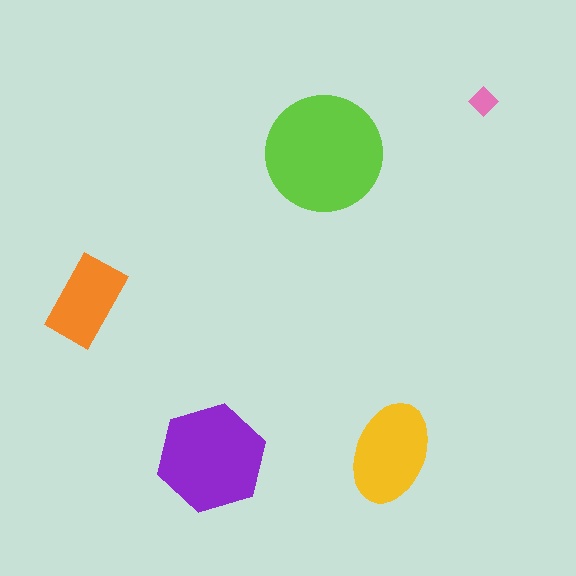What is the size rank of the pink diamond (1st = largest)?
5th.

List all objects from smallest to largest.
The pink diamond, the orange rectangle, the yellow ellipse, the purple hexagon, the lime circle.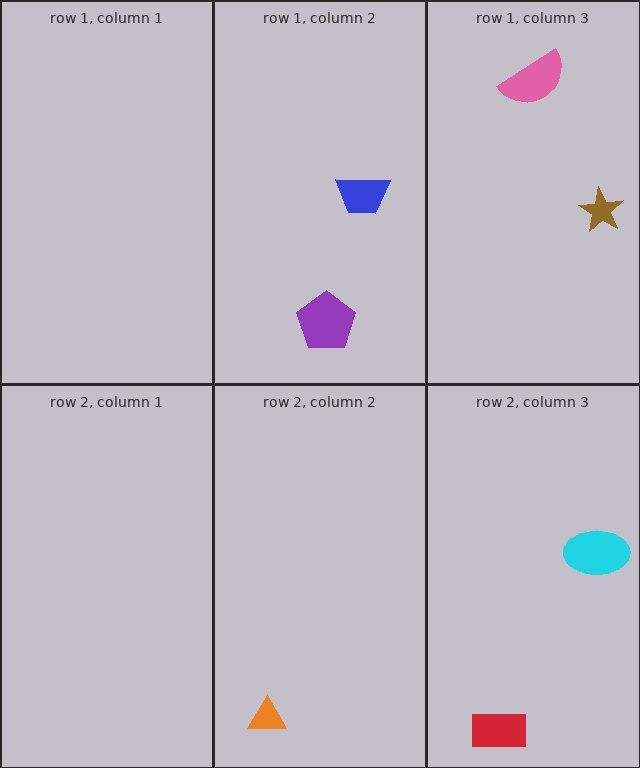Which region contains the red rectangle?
The row 2, column 3 region.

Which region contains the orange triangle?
The row 2, column 2 region.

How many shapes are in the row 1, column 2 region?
2.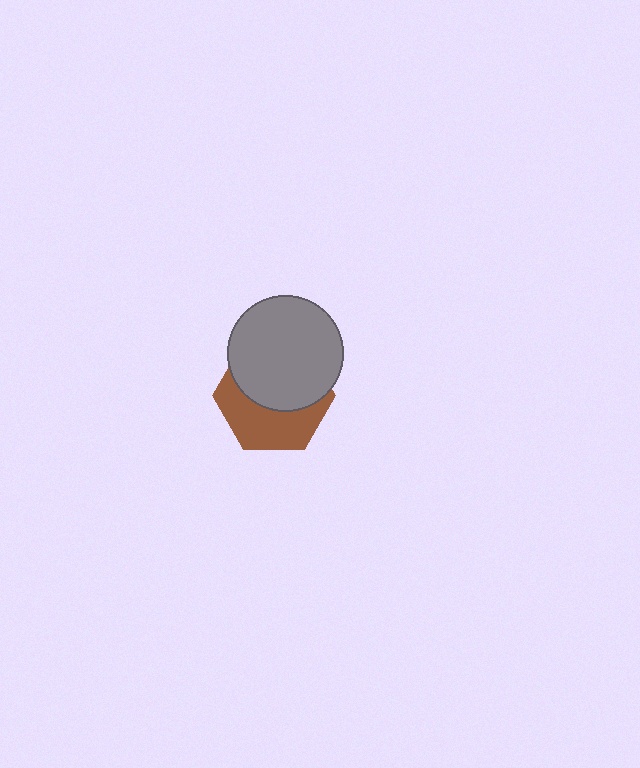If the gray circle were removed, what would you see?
You would see the complete brown hexagon.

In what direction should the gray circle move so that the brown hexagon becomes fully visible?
The gray circle should move up. That is the shortest direction to clear the overlap and leave the brown hexagon fully visible.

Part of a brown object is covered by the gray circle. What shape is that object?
It is a hexagon.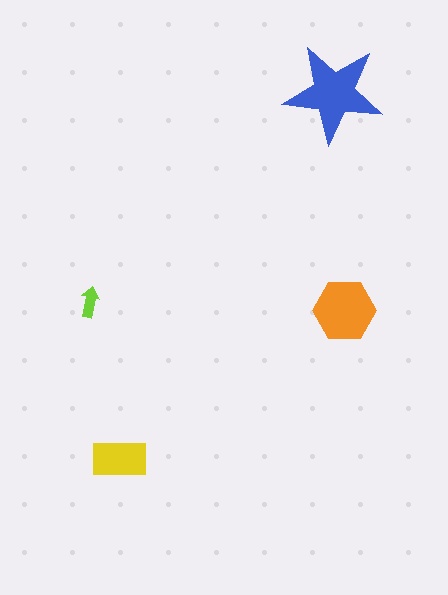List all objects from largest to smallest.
The blue star, the orange hexagon, the yellow rectangle, the lime arrow.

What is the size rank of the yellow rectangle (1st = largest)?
3rd.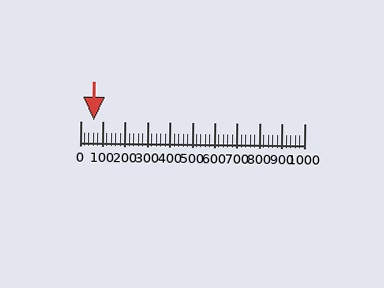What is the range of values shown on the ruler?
The ruler shows values from 0 to 1000.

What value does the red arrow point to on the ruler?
The red arrow points to approximately 60.